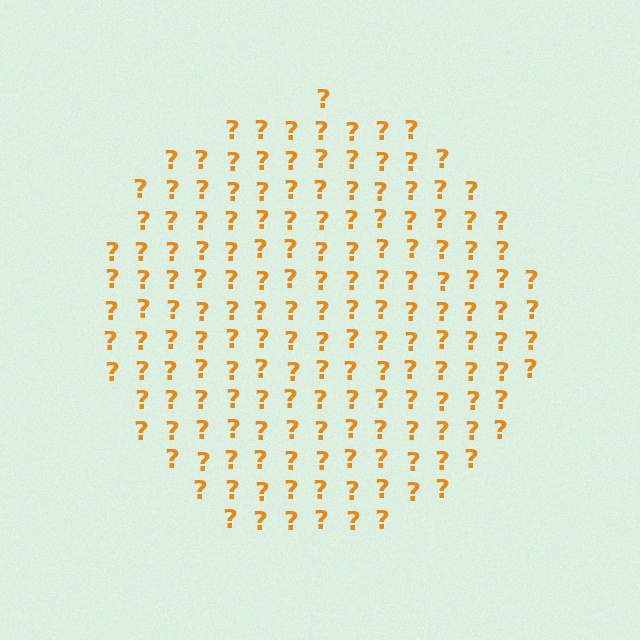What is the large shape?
The large shape is a circle.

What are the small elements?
The small elements are question marks.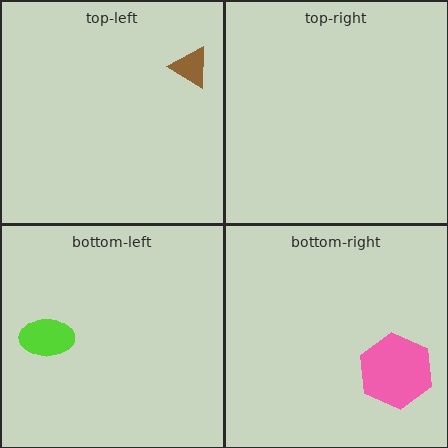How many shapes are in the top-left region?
1.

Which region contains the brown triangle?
The top-left region.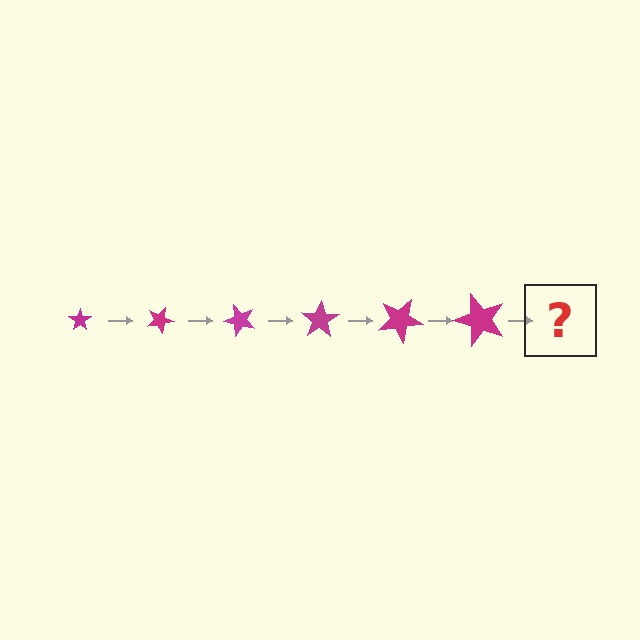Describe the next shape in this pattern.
It should be a star, larger than the previous one and rotated 150 degrees from the start.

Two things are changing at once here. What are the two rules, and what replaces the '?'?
The two rules are that the star grows larger each step and it rotates 25 degrees each step. The '?' should be a star, larger than the previous one and rotated 150 degrees from the start.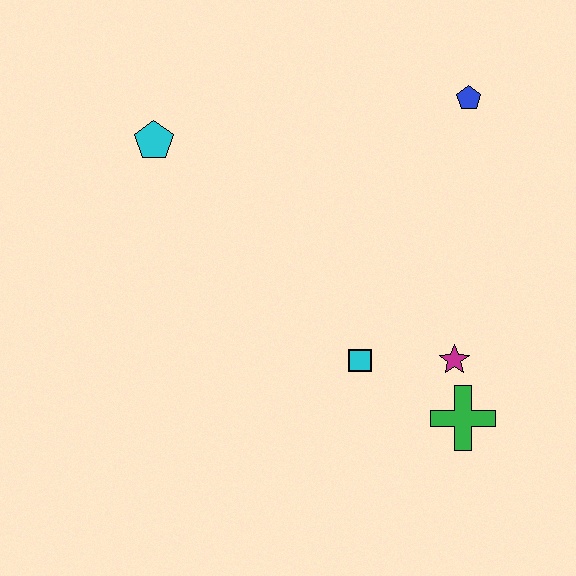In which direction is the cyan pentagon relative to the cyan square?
The cyan pentagon is above the cyan square.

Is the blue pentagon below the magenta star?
No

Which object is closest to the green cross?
The magenta star is closest to the green cross.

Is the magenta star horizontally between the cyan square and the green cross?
Yes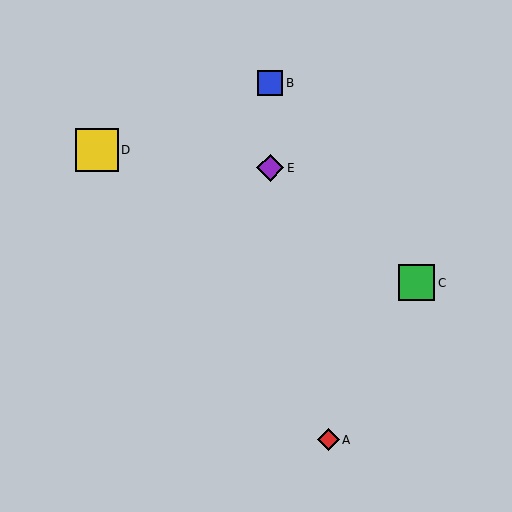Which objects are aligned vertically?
Objects B, E are aligned vertically.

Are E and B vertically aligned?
Yes, both are at x≈270.